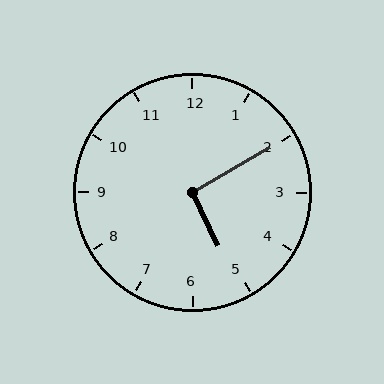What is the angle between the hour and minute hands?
Approximately 95 degrees.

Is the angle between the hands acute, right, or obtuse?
It is right.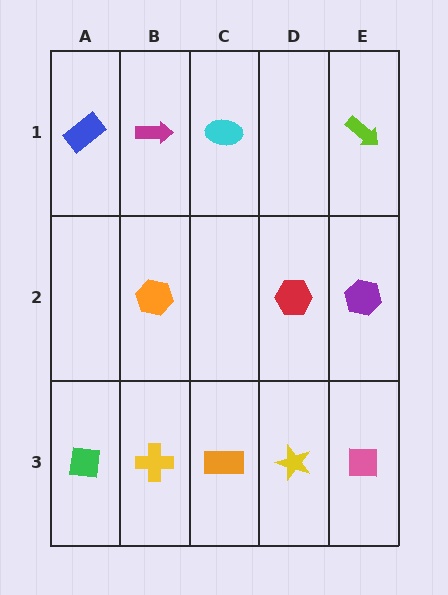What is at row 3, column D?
A yellow star.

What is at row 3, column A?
A green square.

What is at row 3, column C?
An orange rectangle.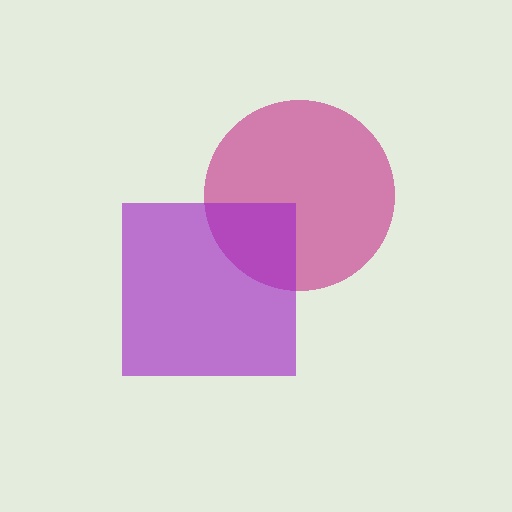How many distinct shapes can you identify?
There are 2 distinct shapes: a magenta circle, a purple square.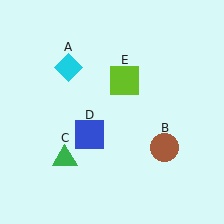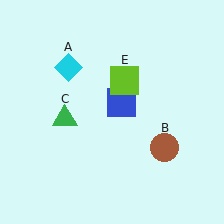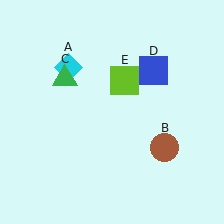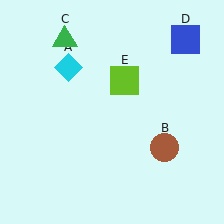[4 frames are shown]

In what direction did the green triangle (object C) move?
The green triangle (object C) moved up.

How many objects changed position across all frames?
2 objects changed position: green triangle (object C), blue square (object D).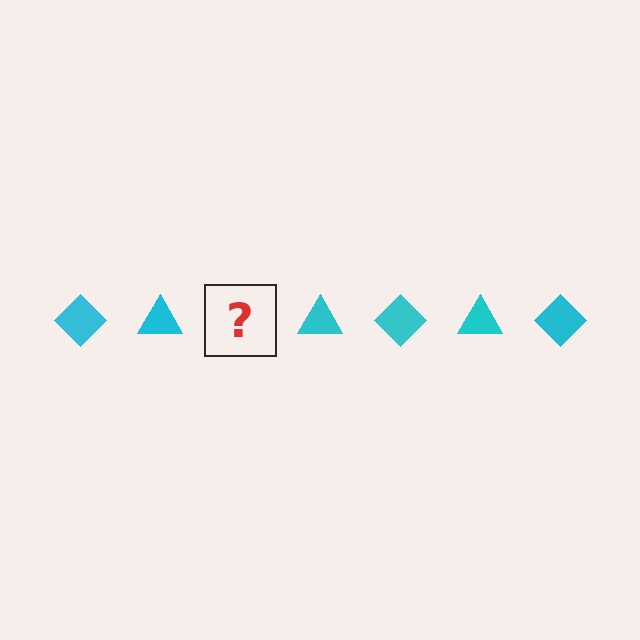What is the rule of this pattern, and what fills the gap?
The rule is that the pattern cycles through diamond, triangle shapes in cyan. The gap should be filled with a cyan diamond.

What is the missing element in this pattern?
The missing element is a cyan diamond.